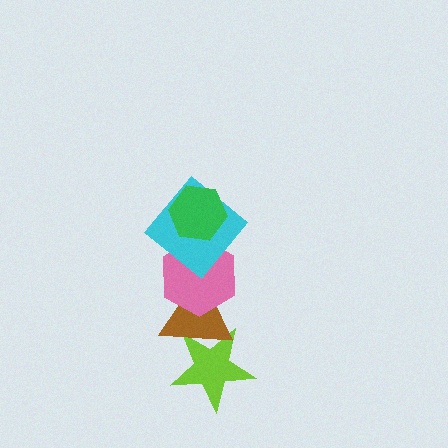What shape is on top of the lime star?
The brown triangle is on top of the lime star.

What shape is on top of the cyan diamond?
The green hexagon is on top of the cyan diamond.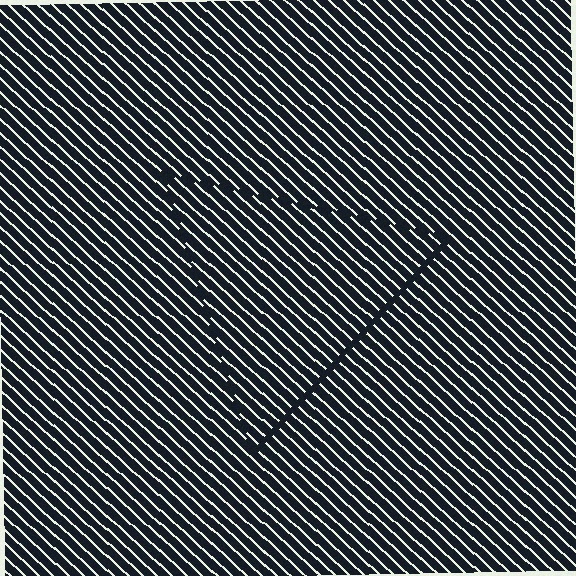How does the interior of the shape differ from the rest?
The interior of the shape contains the same grating, shifted by half a period — the contour is defined by the phase discontinuity where line-ends from the inner and outer gratings abut.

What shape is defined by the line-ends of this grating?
An illusory triangle. The interior of the shape contains the same grating, shifted by half a period — the contour is defined by the phase discontinuity where line-ends from the inner and outer gratings abut.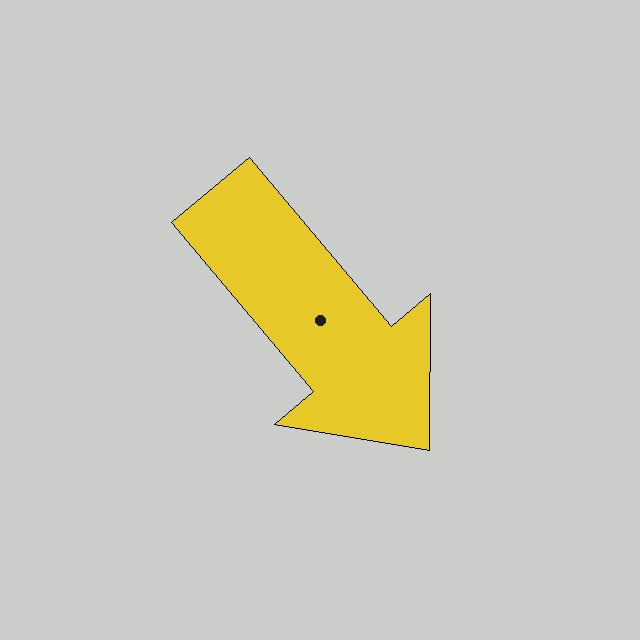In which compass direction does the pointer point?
Southeast.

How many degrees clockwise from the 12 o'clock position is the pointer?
Approximately 140 degrees.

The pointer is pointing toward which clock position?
Roughly 5 o'clock.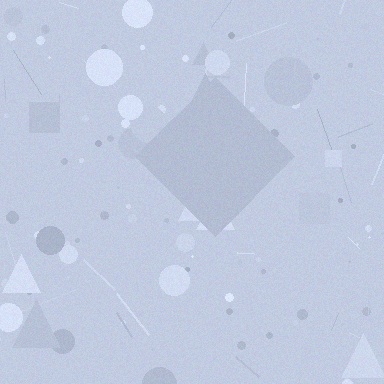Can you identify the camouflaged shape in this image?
The camouflaged shape is a diamond.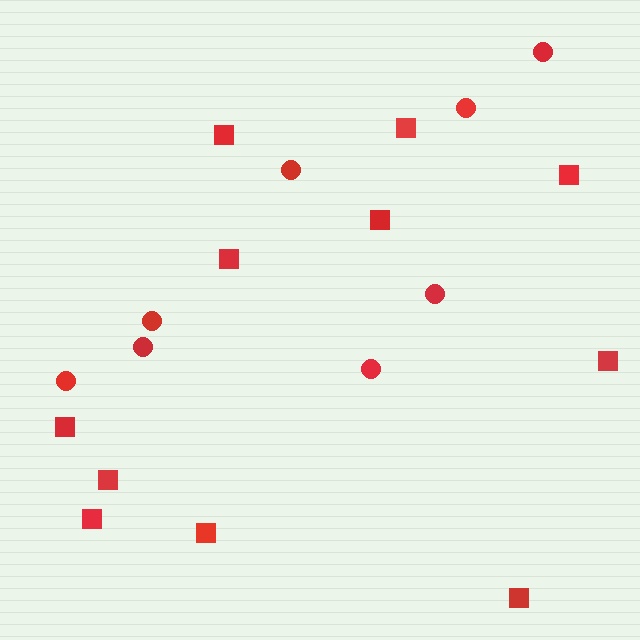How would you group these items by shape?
There are 2 groups: one group of circles (8) and one group of squares (11).